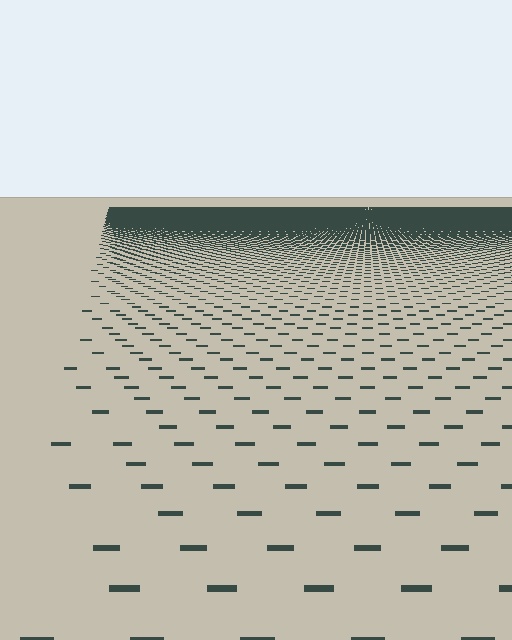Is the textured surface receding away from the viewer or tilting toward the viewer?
The surface is receding away from the viewer. Texture elements get smaller and denser toward the top.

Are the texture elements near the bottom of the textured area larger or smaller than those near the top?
Larger. Near the bottom, elements are closer to the viewer and appear at a bigger on-screen size.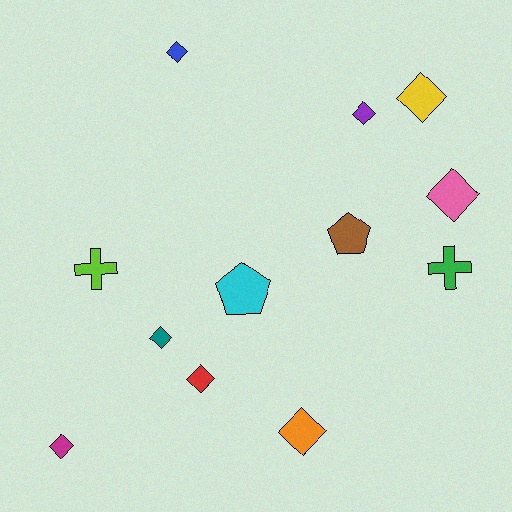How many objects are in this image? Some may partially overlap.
There are 12 objects.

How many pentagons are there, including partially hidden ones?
There are 2 pentagons.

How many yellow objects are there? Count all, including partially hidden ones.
There is 1 yellow object.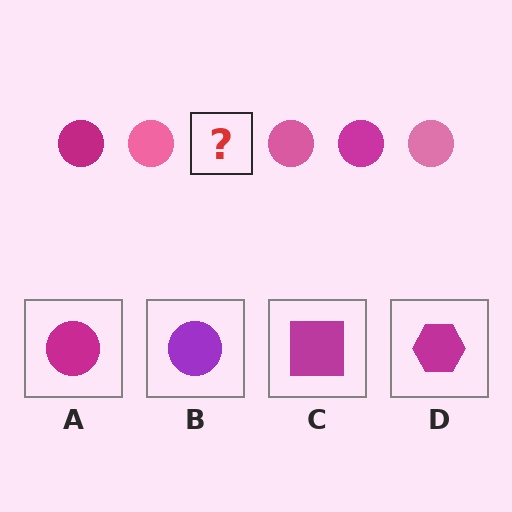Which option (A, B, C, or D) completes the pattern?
A.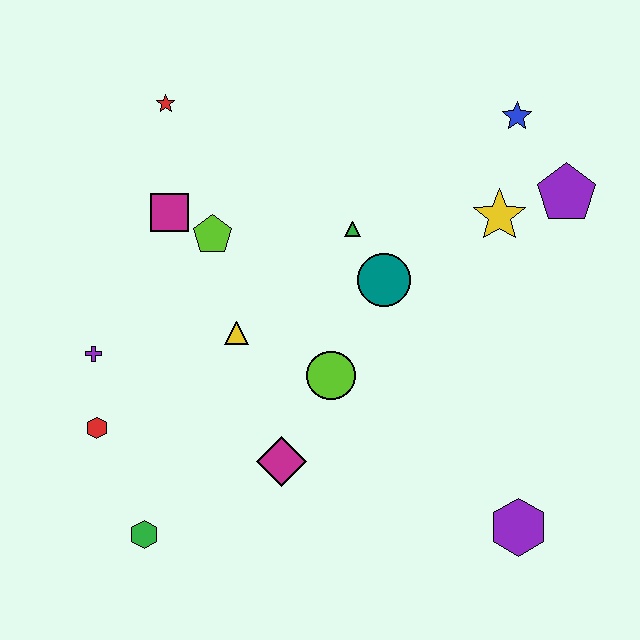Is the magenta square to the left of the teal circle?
Yes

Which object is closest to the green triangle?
The teal circle is closest to the green triangle.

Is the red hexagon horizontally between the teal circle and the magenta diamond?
No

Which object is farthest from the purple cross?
The purple pentagon is farthest from the purple cross.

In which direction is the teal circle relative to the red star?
The teal circle is to the right of the red star.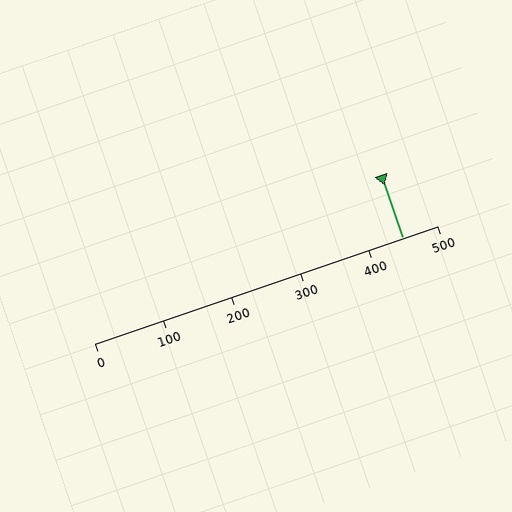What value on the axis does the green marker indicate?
The marker indicates approximately 450.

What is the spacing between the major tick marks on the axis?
The major ticks are spaced 100 apart.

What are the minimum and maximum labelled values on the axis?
The axis runs from 0 to 500.